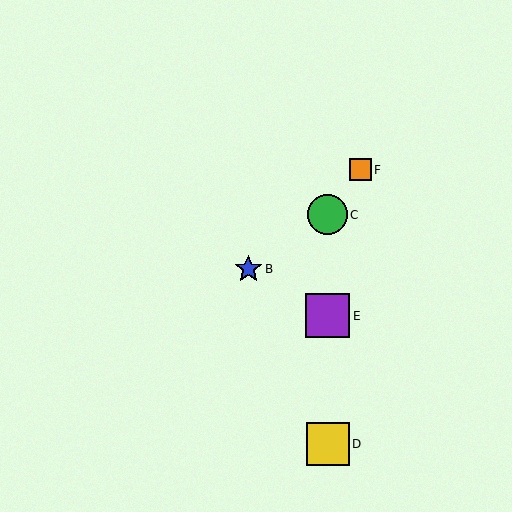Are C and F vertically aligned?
No, C is at x≈328 and F is at x≈360.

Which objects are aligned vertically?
Objects A, C, D, E are aligned vertically.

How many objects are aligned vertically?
4 objects (A, C, D, E) are aligned vertically.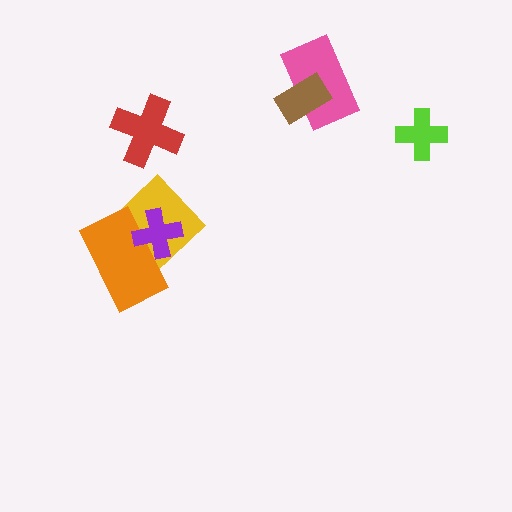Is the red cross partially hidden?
No, no other shape covers it.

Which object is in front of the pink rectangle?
The brown rectangle is in front of the pink rectangle.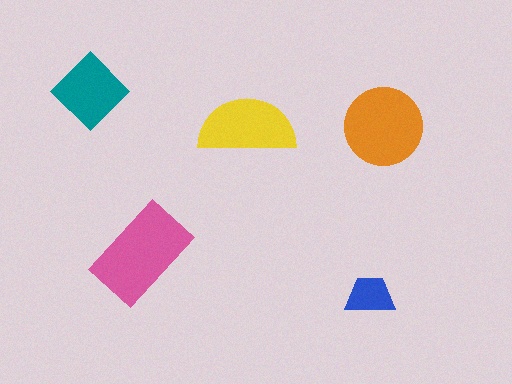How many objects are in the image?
There are 5 objects in the image.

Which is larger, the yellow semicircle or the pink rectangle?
The pink rectangle.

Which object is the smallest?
The blue trapezoid.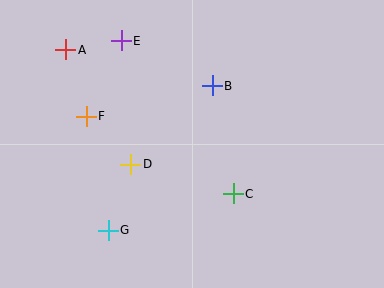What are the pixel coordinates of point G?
Point G is at (108, 230).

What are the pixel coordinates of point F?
Point F is at (86, 116).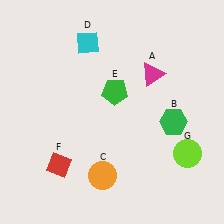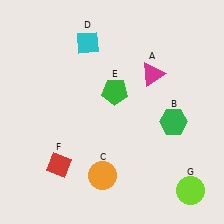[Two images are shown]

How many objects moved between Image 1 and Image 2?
1 object moved between the two images.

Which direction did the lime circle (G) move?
The lime circle (G) moved down.